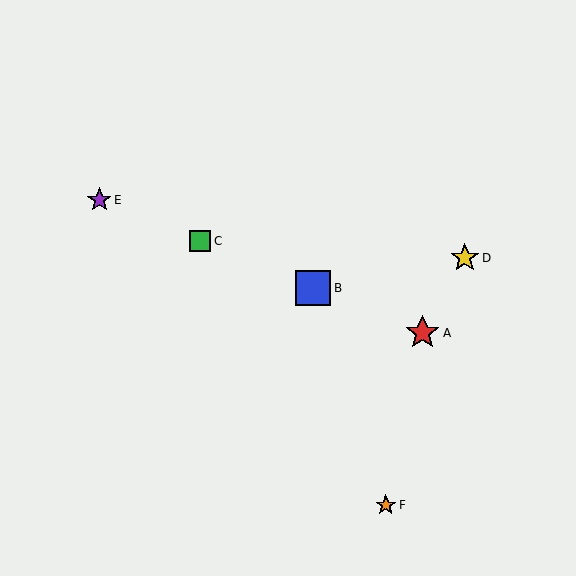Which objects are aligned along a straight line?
Objects A, B, C, E are aligned along a straight line.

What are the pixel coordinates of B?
Object B is at (313, 288).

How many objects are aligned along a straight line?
4 objects (A, B, C, E) are aligned along a straight line.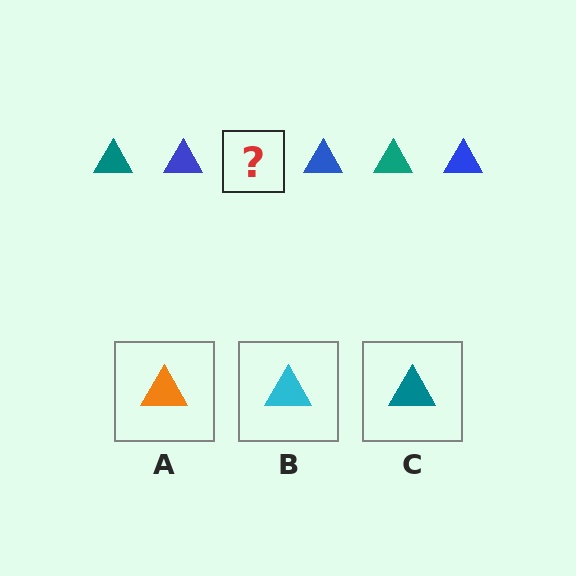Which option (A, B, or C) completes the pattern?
C.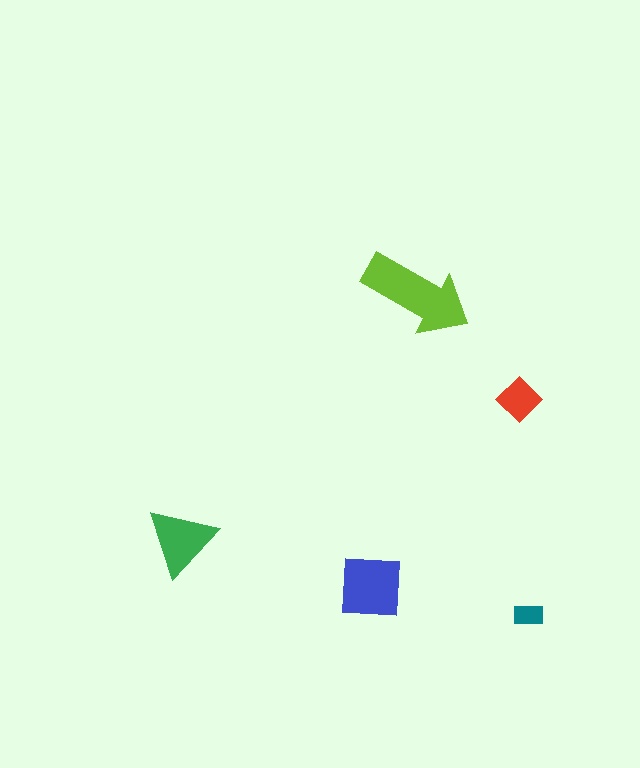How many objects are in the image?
There are 5 objects in the image.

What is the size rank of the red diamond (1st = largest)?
4th.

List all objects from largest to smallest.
The lime arrow, the blue square, the green triangle, the red diamond, the teal rectangle.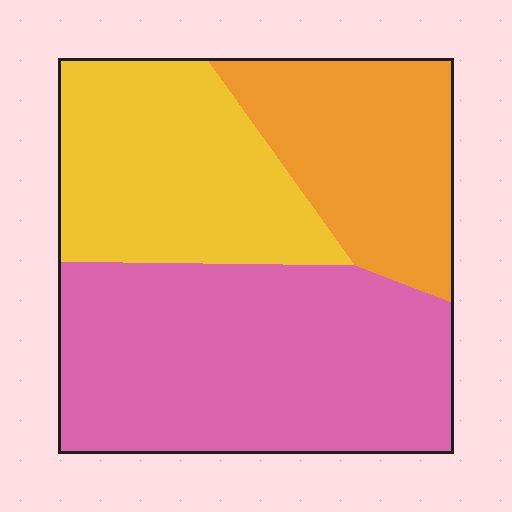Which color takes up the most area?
Pink, at roughly 45%.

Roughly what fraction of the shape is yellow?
Yellow covers about 30% of the shape.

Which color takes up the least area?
Orange, at roughly 25%.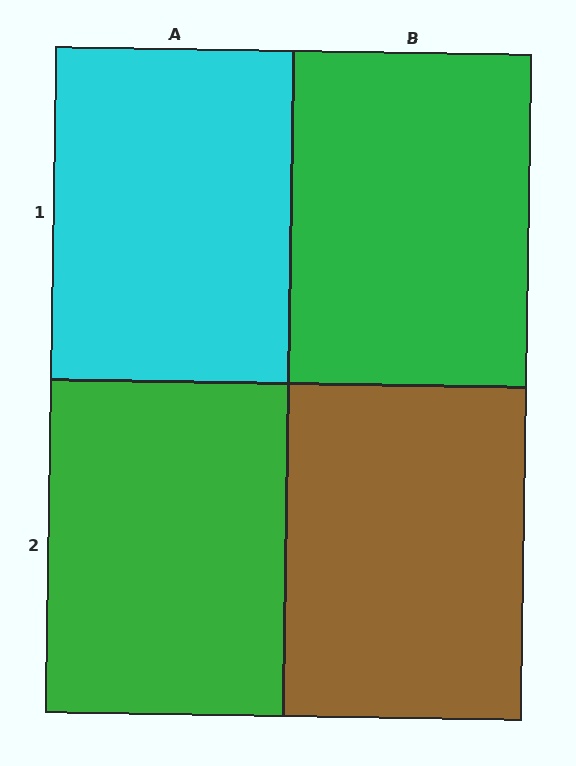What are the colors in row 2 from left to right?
Green, brown.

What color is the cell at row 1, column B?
Green.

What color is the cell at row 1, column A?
Cyan.